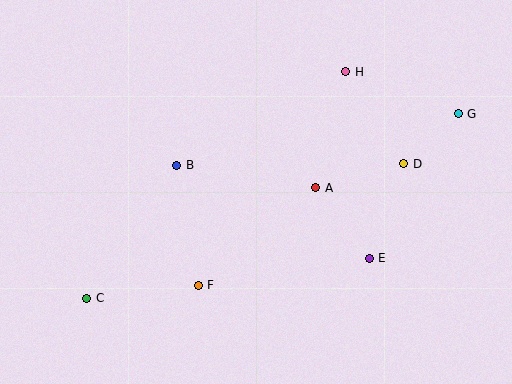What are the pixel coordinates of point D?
Point D is at (404, 164).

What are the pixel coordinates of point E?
Point E is at (369, 258).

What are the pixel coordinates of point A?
Point A is at (316, 188).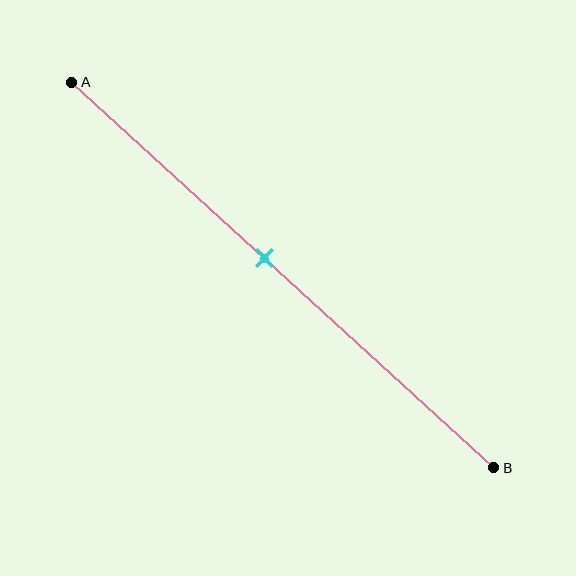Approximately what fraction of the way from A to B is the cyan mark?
The cyan mark is approximately 45% of the way from A to B.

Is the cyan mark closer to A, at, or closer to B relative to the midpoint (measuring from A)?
The cyan mark is closer to point A than the midpoint of segment AB.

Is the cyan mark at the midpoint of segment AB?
No, the mark is at about 45% from A, not at the 50% midpoint.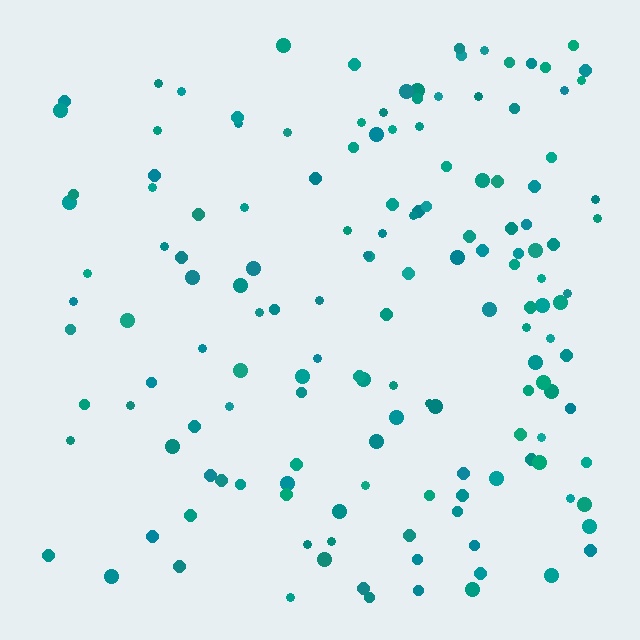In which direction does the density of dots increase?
From left to right, with the right side densest.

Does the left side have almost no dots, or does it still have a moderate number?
Still a moderate number, just noticeably fewer than the right.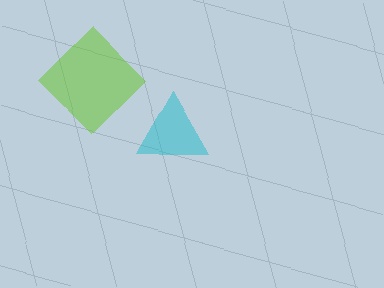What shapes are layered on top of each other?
The layered shapes are: a lime diamond, a cyan triangle.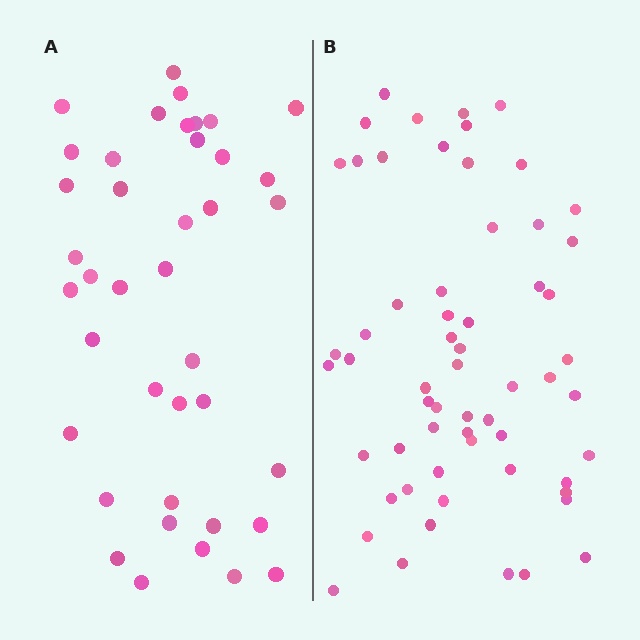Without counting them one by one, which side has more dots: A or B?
Region B (the right region) has more dots.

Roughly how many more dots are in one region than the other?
Region B has approximately 20 more dots than region A.